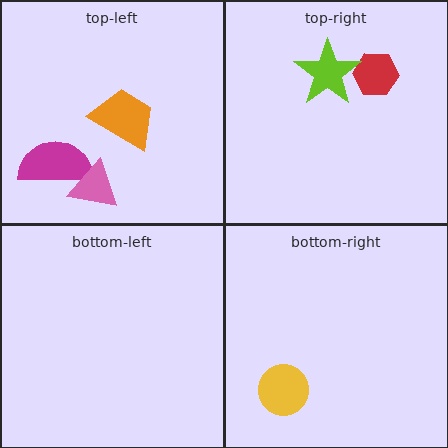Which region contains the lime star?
The top-right region.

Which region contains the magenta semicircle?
The top-left region.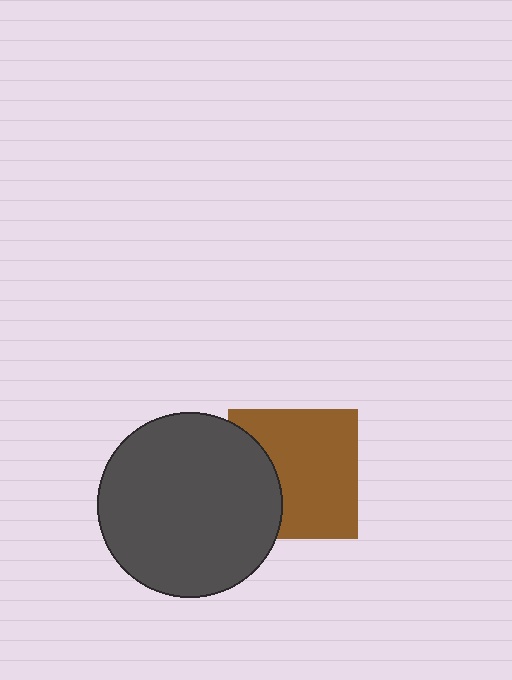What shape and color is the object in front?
The object in front is a dark gray circle.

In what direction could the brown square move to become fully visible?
The brown square could move right. That would shift it out from behind the dark gray circle entirely.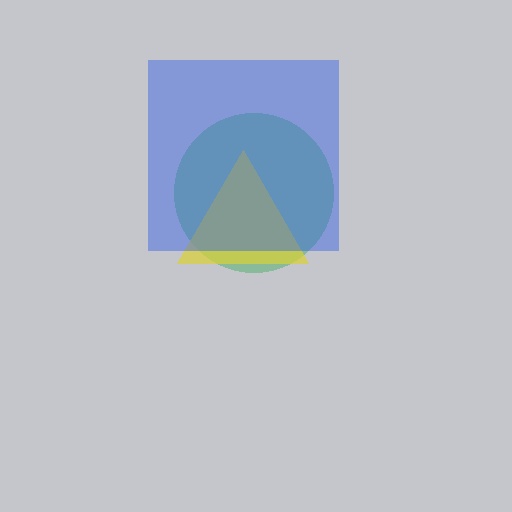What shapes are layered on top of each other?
The layered shapes are: a green circle, a yellow triangle, a blue square.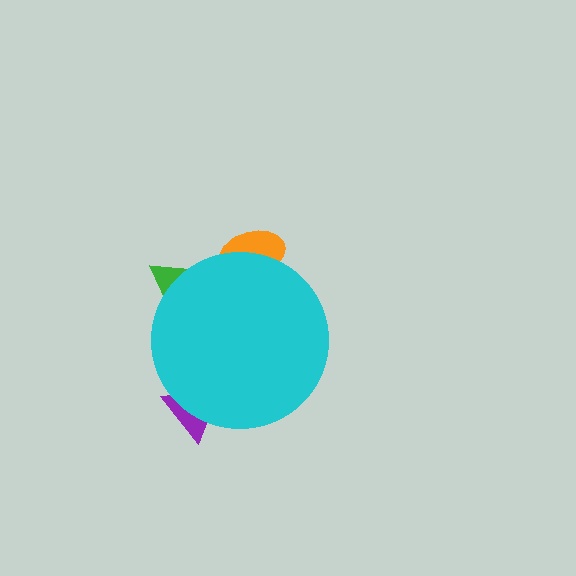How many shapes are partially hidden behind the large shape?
3 shapes are partially hidden.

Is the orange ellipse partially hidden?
Yes, the orange ellipse is partially hidden behind the cyan circle.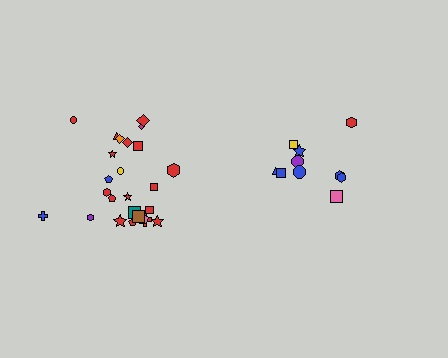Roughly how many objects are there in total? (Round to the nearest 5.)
Roughly 35 objects in total.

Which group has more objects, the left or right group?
The left group.